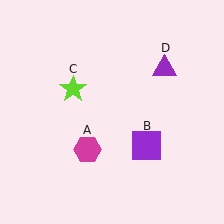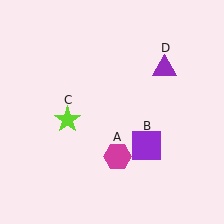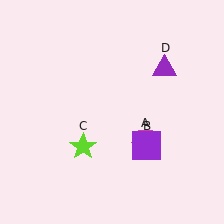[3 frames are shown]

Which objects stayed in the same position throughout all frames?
Purple square (object B) and purple triangle (object D) remained stationary.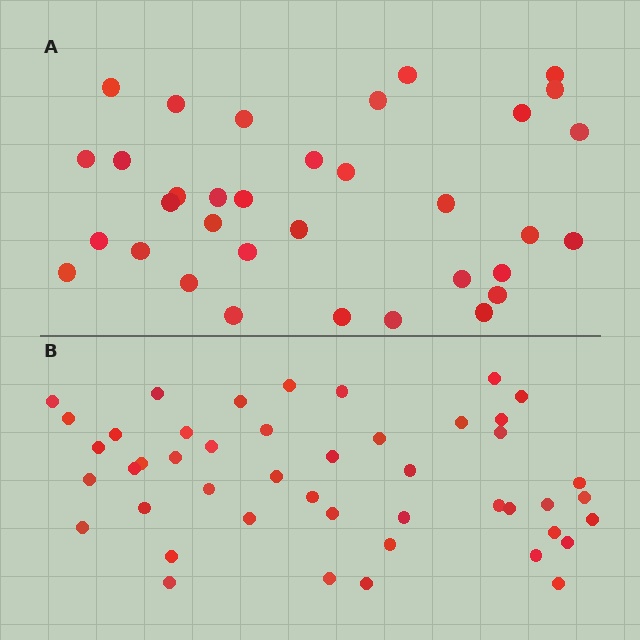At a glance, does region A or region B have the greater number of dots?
Region B (the bottom region) has more dots.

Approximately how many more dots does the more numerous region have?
Region B has roughly 12 or so more dots than region A.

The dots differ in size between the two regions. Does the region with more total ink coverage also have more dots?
No. Region A has more total ink coverage because its dots are larger, but region B actually contains more individual dots. Total area can be misleading — the number of items is what matters here.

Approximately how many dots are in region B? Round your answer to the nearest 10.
About 50 dots. (The exact count is 46, which rounds to 50.)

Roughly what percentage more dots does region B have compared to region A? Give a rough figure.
About 35% more.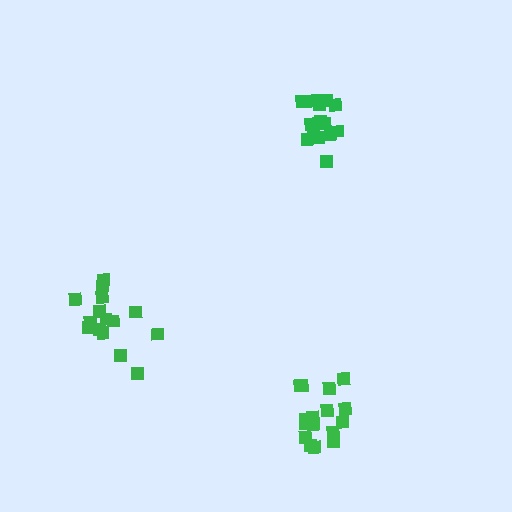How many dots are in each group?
Group 1: 14 dots, Group 2: 16 dots, Group 3: 15 dots (45 total).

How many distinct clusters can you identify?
There are 3 distinct clusters.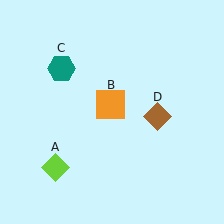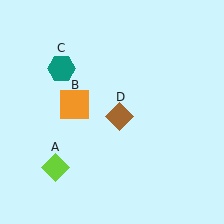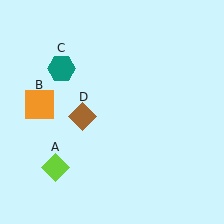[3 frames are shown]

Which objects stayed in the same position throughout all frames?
Lime diamond (object A) and teal hexagon (object C) remained stationary.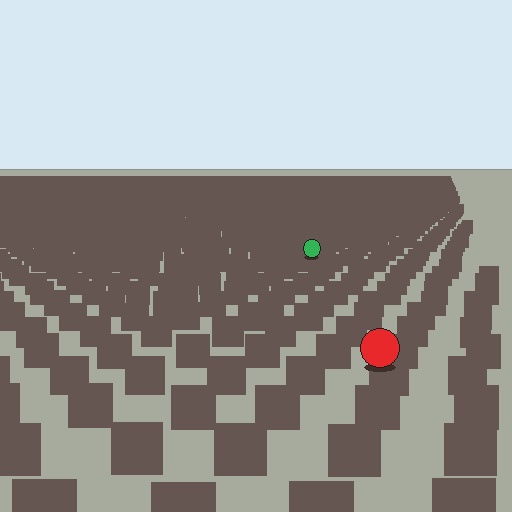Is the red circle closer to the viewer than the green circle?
Yes. The red circle is closer — you can tell from the texture gradient: the ground texture is coarser near it.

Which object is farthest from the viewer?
The green circle is farthest from the viewer. It appears smaller and the ground texture around it is denser.